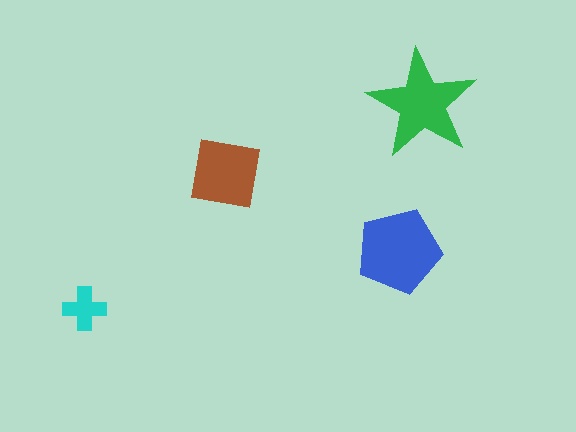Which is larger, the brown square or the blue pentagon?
The blue pentagon.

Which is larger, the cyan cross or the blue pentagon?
The blue pentagon.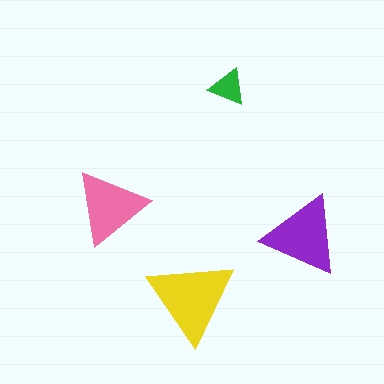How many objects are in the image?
There are 4 objects in the image.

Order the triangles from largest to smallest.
the yellow one, the purple one, the pink one, the green one.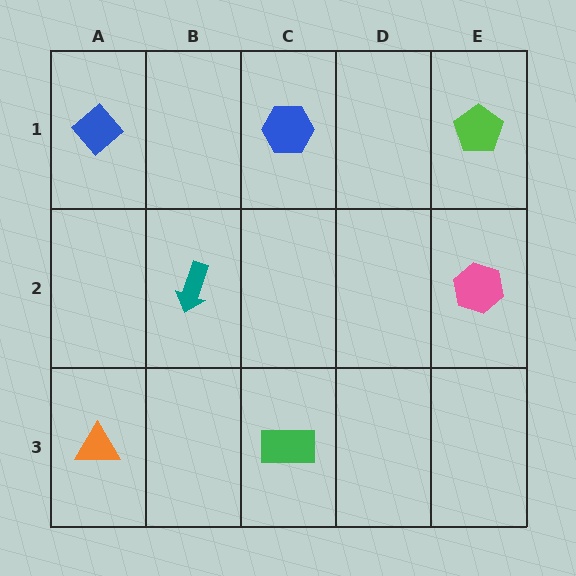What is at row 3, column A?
An orange triangle.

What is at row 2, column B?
A teal arrow.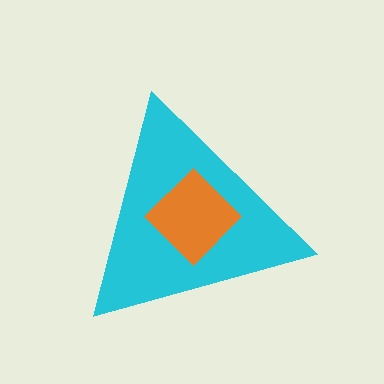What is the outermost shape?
The cyan triangle.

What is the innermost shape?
The orange diamond.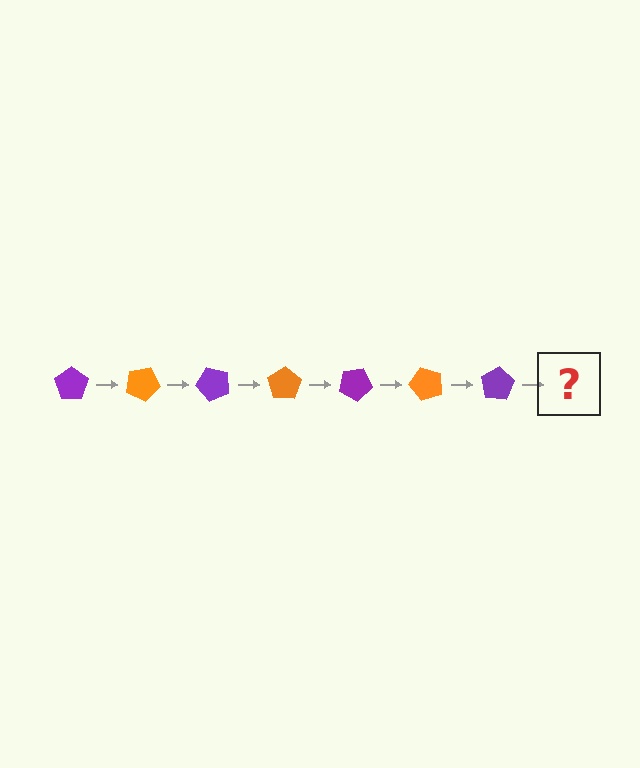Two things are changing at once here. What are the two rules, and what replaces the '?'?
The two rules are that it rotates 25 degrees each step and the color cycles through purple and orange. The '?' should be an orange pentagon, rotated 175 degrees from the start.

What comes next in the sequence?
The next element should be an orange pentagon, rotated 175 degrees from the start.